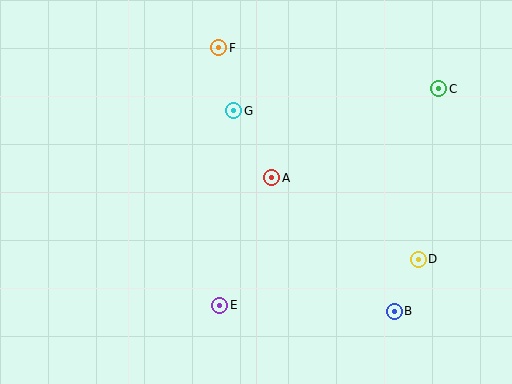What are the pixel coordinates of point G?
Point G is at (234, 111).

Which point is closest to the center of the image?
Point A at (272, 178) is closest to the center.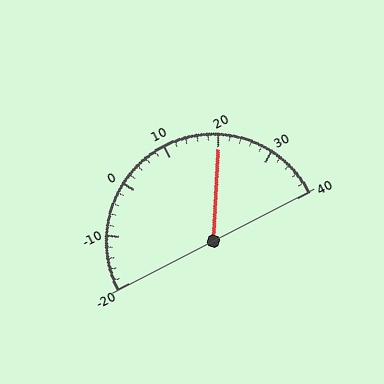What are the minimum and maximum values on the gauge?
The gauge ranges from -20 to 40.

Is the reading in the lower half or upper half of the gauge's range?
The reading is in the upper half of the range (-20 to 40).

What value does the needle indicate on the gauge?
The needle indicates approximately 20.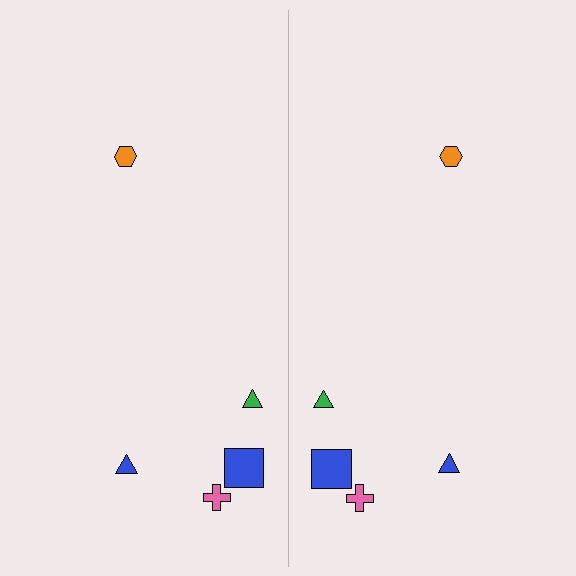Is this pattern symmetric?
Yes, this pattern has bilateral (reflection) symmetry.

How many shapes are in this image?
There are 10 shapes in this image.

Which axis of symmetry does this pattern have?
The pattern has a vertical axis of symmetry running through the center of the image.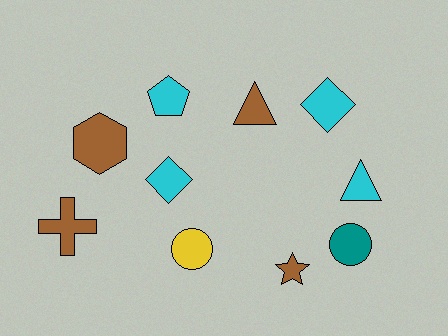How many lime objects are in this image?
There are no lime objects.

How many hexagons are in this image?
There is 1 hexagon.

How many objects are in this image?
There are 10 objects.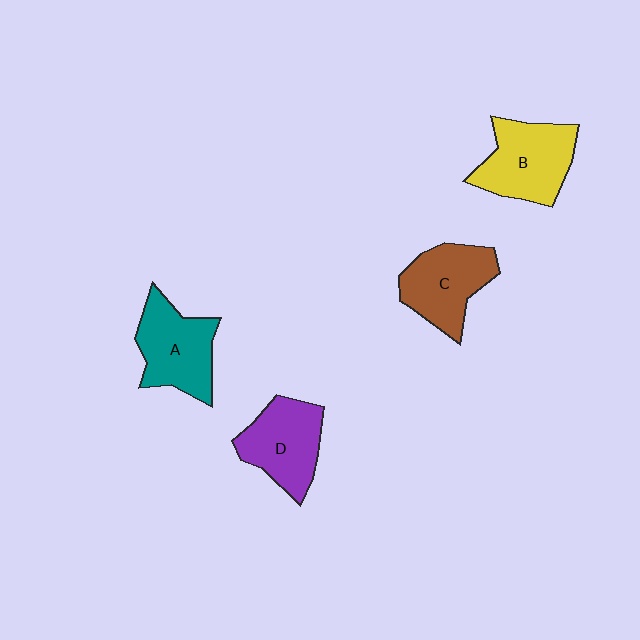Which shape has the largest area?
Shape B (yellow).